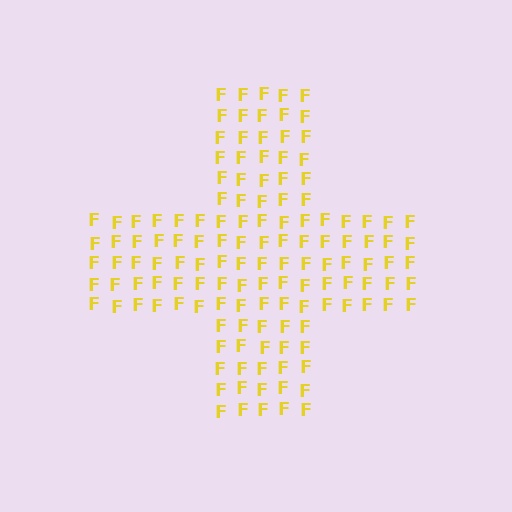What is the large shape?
The large shape is a cross.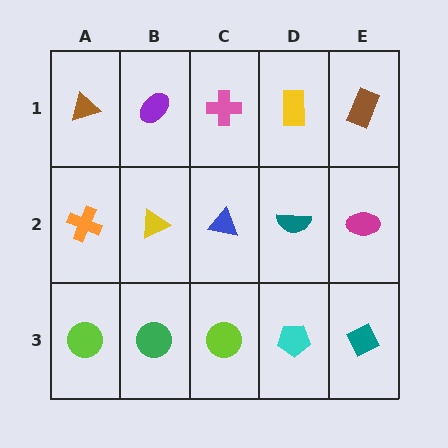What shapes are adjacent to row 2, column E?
A brown rectangle (row 1, column E), a teal diamond (row 3, column E), a teal semicircle (row 2, column D).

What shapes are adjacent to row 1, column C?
A blue triangle (row 2, column C), a purple ellipse (row 1, column B), a yellow rectangle (row 1, column D).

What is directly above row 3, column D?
A teal semicircle.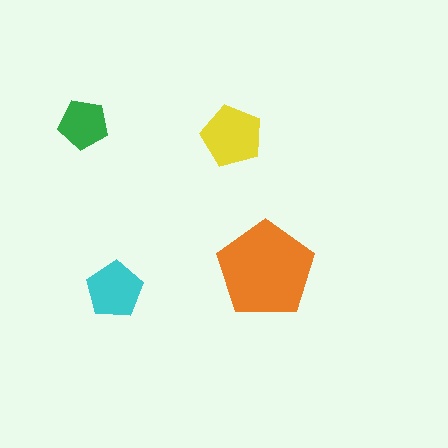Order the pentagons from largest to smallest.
the orange one, the yellow one, the cyan one, the green one.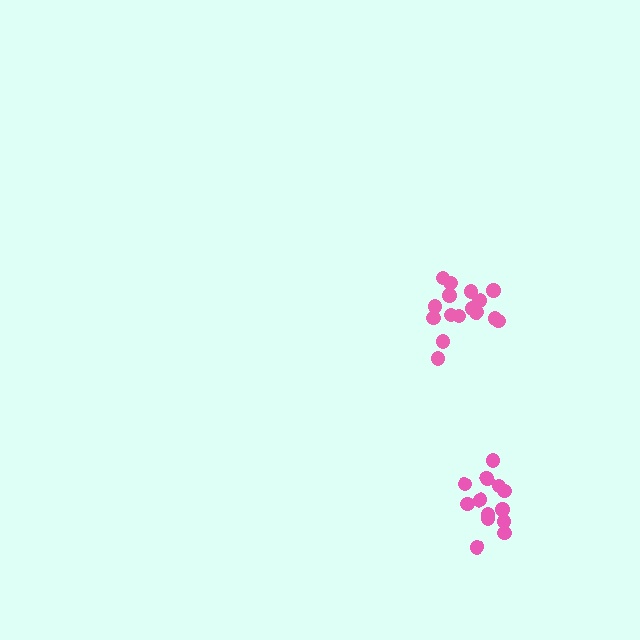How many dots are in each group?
Group 1: 13 dots, Group 2: 16 dots (29 total).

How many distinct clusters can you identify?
There are 2 distinct clusters.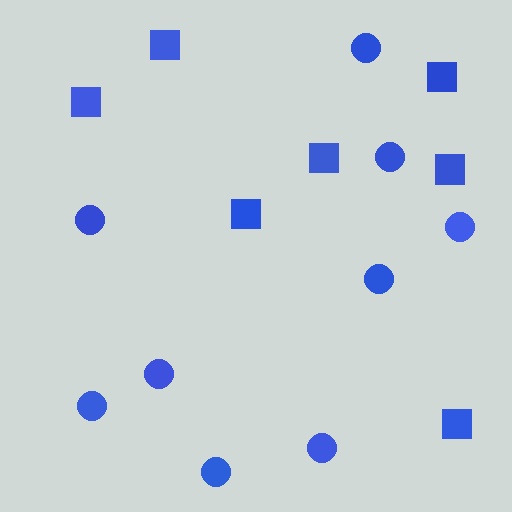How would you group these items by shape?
There are 2 groups: one group of squares (7) and one group of circles (9).